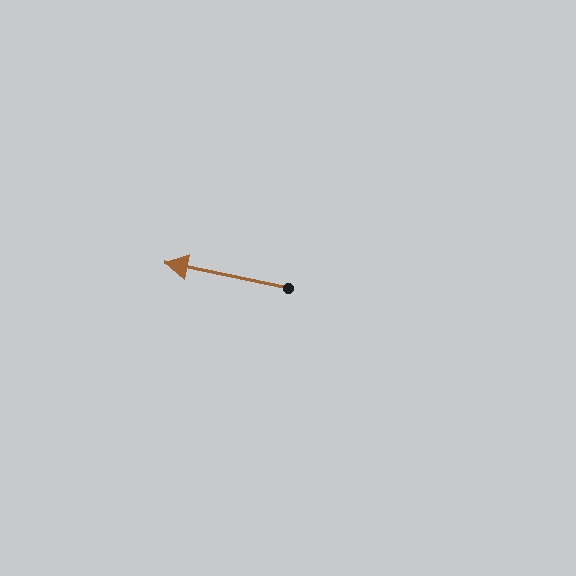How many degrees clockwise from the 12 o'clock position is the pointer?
Approximately 282 degrees.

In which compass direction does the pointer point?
West.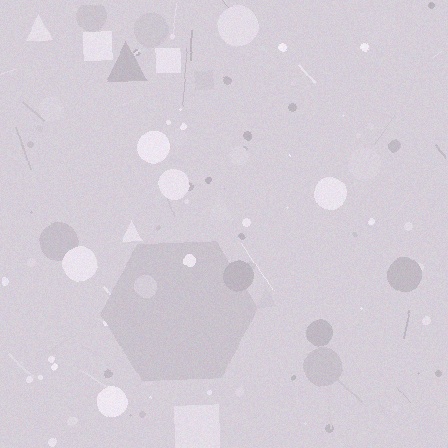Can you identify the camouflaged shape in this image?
The camouflaged shape is a hexagon.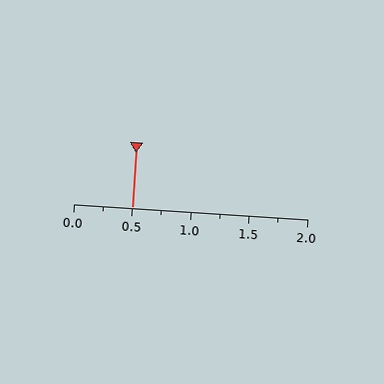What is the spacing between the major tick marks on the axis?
The major ticks are spaced 0.5 apart.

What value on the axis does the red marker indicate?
The marker indicates approximately 0.5.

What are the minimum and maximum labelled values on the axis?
The axis runs from 0.0 to 2.0.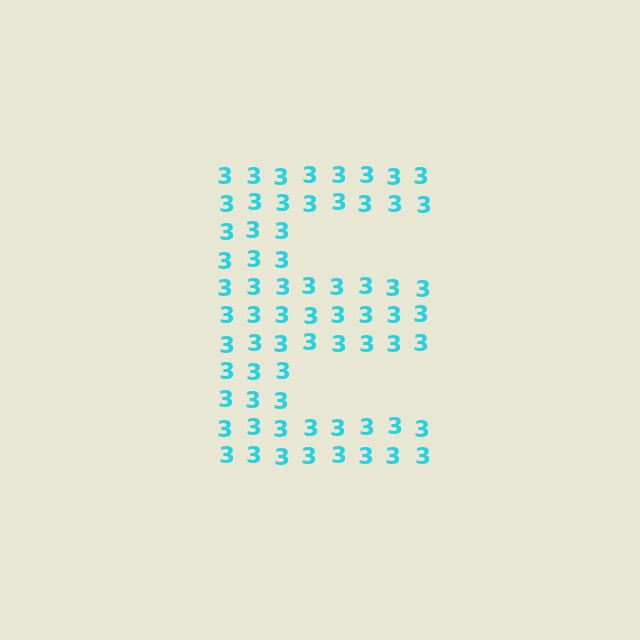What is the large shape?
The large shape is the letter E.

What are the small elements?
The small elements are digit 3's.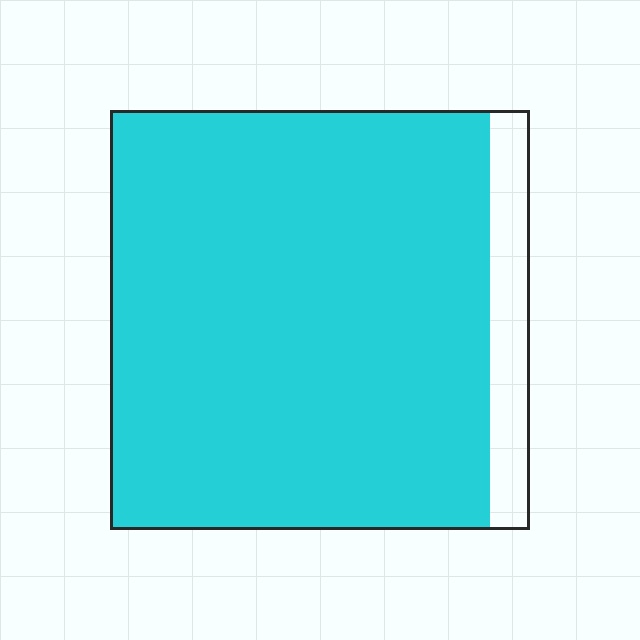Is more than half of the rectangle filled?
Yes.